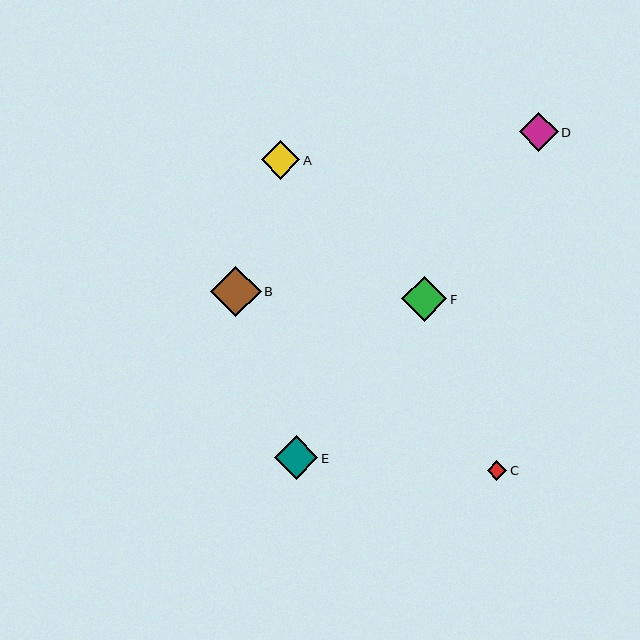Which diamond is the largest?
Diamond B is the largest with a size of approximately 50 pixels.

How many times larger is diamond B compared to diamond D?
Diamond B is approximately 1.3 times the size of diamond D.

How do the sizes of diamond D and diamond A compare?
Diamond D and diamond A are approximately the same size.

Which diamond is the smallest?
Diamond C is the smallest with a size of approximately 19 pixels.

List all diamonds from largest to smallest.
From largest to smallest: B, F, E, D, A, C.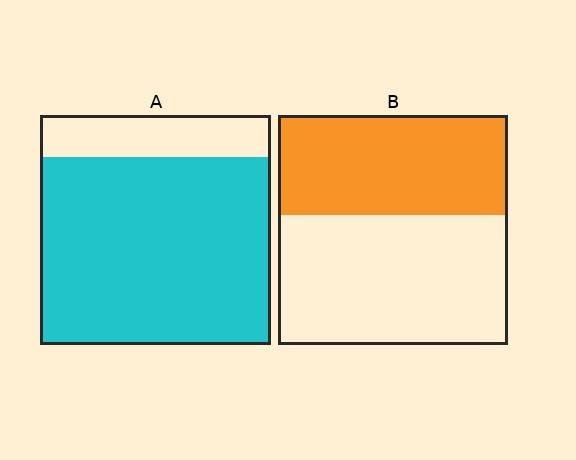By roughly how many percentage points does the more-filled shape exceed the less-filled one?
By roughly 40 percentage points (A over B).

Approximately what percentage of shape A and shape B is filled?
A is approximately 80% and B is approximately 45%.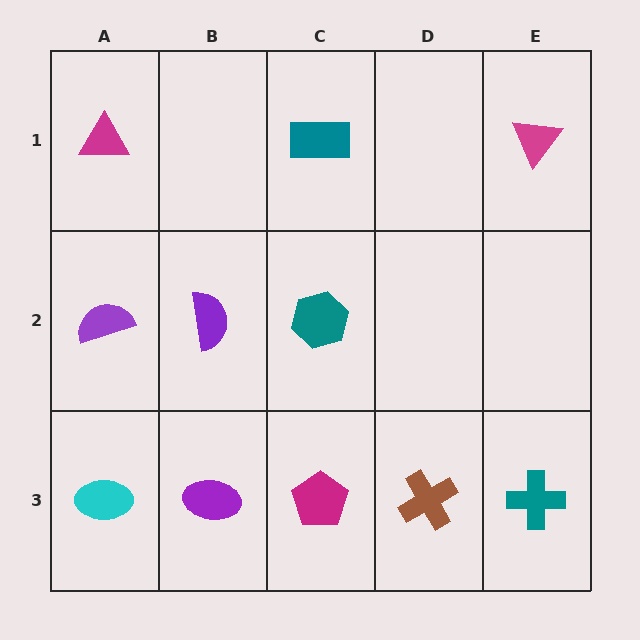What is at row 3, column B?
A purple ellipse.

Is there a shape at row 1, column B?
No, that cell is empty.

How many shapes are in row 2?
3 shapes.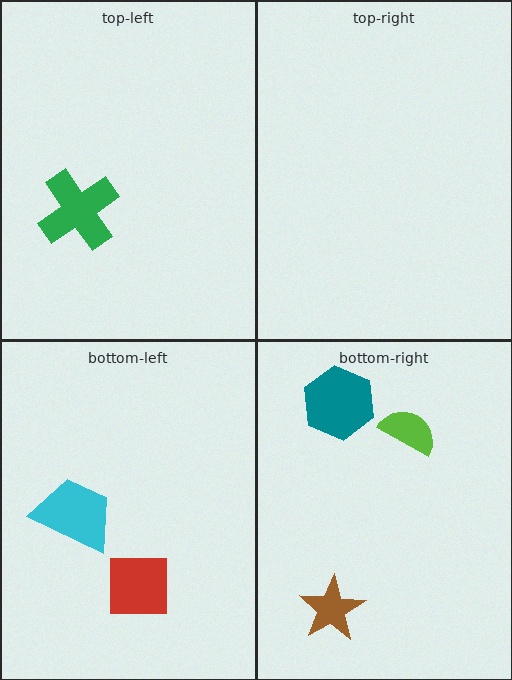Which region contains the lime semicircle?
The bottom-right region.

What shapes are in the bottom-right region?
The brown star, the teal hexagon, the lime semicircle.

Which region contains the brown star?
The bottom-right region.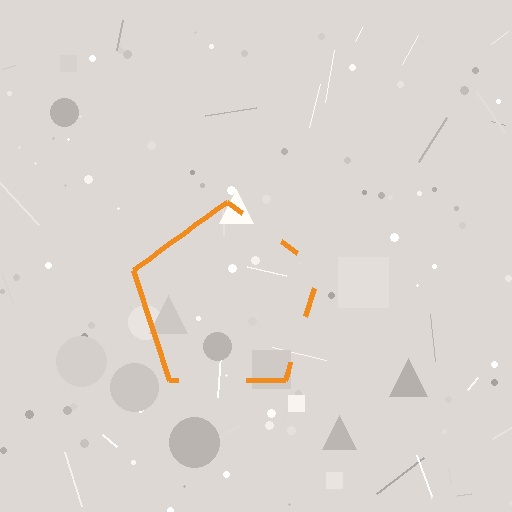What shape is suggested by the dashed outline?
The dashed outline suggests a pentagon.